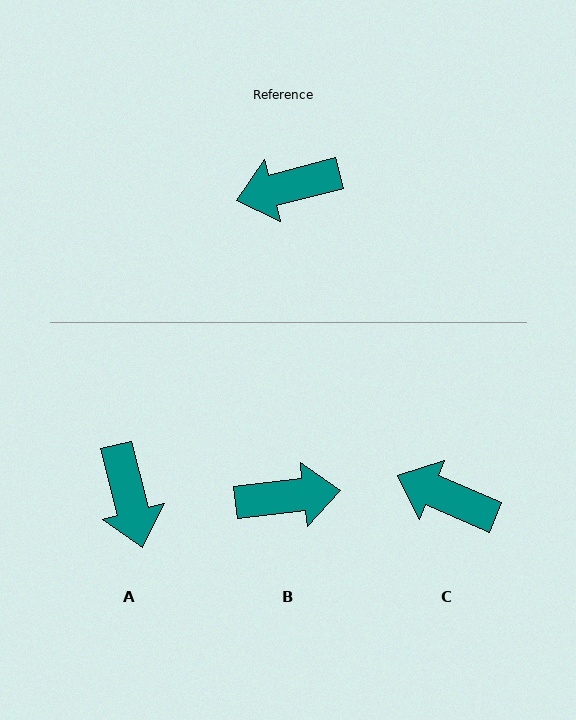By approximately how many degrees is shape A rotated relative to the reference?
Approximately 89 degrees counter-clockwise.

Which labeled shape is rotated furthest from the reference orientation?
B, about 172 degrees away.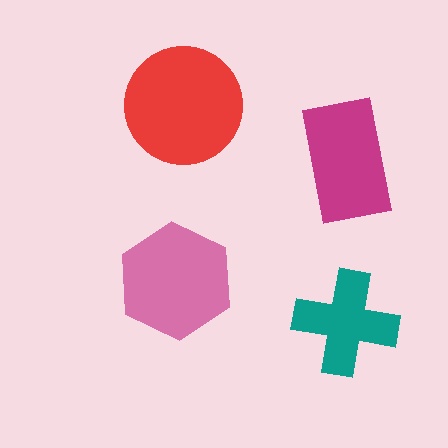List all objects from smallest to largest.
The teal cross, the magenta rectangle, the pink hexagon, the red circle.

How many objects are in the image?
There are 4 objects in the image.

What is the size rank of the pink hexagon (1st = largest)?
2nd.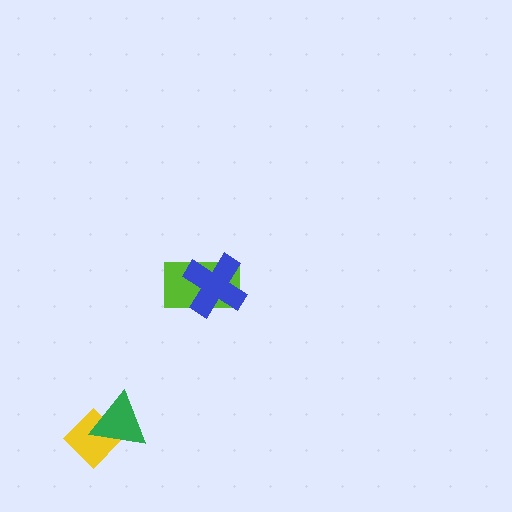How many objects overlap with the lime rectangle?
1 object overlaps with the lime rectangle.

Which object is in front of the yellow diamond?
The green triangle is in front of the yellow diamond.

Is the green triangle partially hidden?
No, no other shape covers it.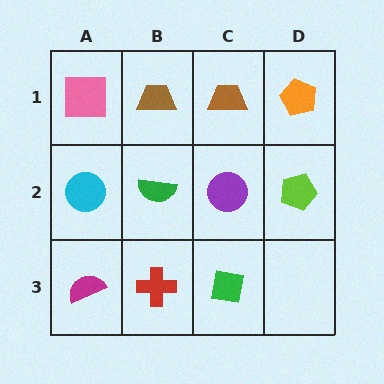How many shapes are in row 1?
4 shapes.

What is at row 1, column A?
A pink square.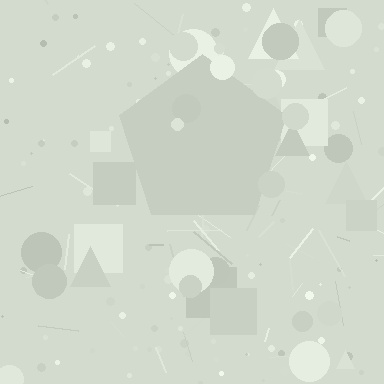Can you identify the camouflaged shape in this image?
The camouflaged shape is a pentagon.